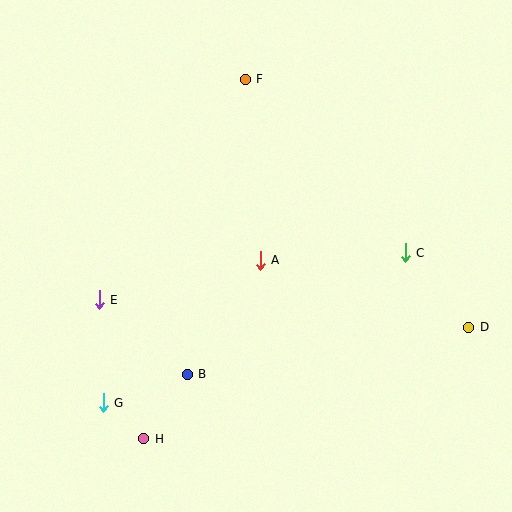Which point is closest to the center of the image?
Point A at (260, 260) is closest to the center.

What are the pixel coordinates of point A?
Point A is at (260, 260).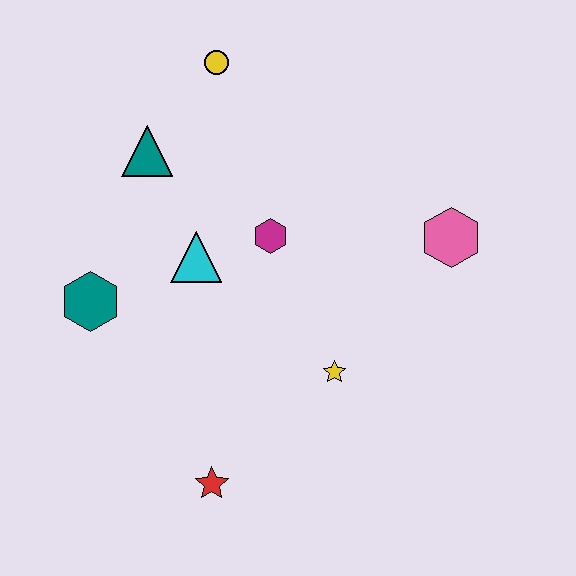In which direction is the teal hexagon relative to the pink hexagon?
The teal hexagon is to the left of the pink hexagon.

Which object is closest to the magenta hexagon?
The cyan triangle is closest to the magenta hexagon.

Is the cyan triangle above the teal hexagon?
Yes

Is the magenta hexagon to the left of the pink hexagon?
Yes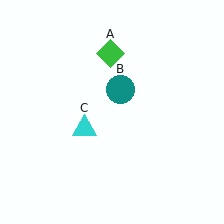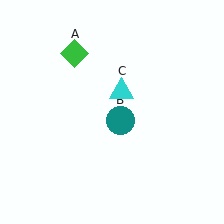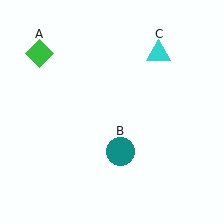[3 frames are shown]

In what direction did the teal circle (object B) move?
The teal circle (object B) moved down.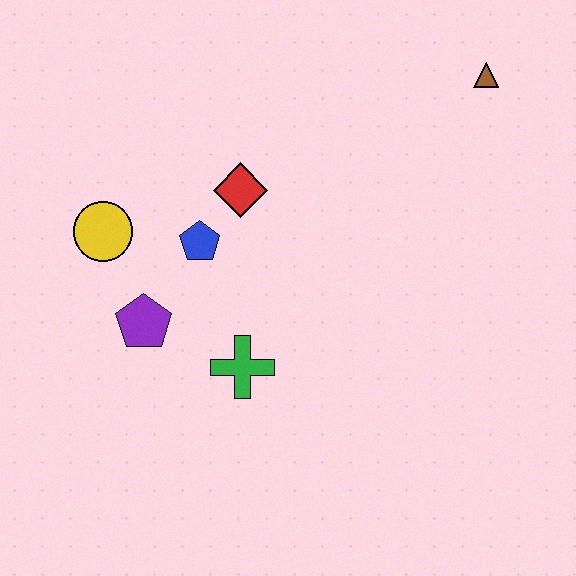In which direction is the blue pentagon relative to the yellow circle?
The blue pentagon is to the right of the yellow circle.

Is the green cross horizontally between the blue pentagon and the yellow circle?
No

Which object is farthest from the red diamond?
The brown triangle is farthest from the red diamond.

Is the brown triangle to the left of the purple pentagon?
No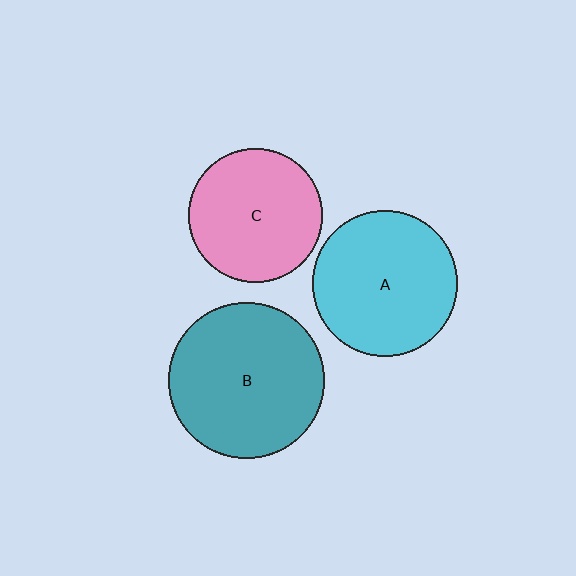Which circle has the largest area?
Circle B (teal).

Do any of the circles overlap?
No, none of the circles overlap.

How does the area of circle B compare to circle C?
Approximately 1.3 times.